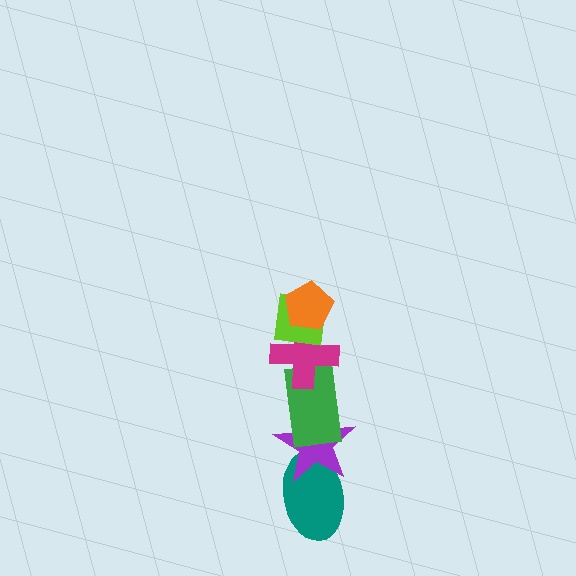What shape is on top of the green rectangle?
The magenta cross is on top of the green rectangle.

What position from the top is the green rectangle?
The green rectangle is 4th from the top.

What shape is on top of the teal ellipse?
The purple star is on top of the teal ellipse.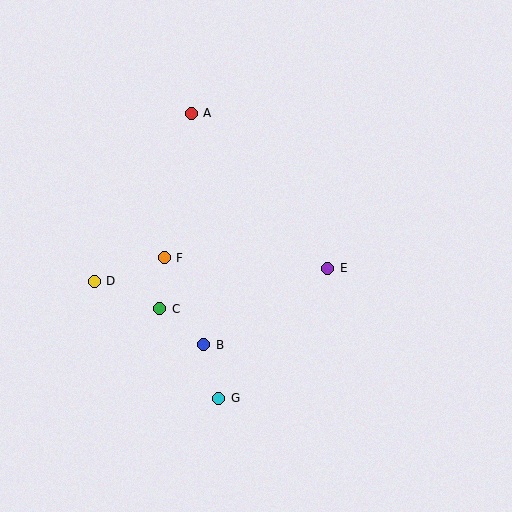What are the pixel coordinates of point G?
Point G is at (219, 398).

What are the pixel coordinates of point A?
Point A is at (191, 113).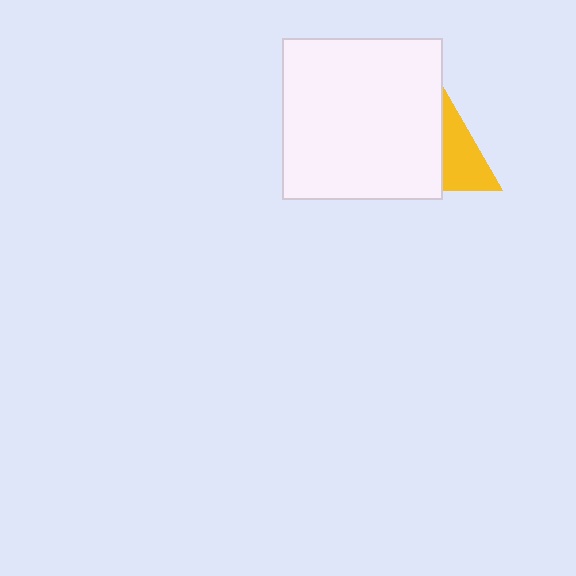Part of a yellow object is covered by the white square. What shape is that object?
It is a triangle.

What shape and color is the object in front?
The object in front is a white square.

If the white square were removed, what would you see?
You would see the complete yellow triangle.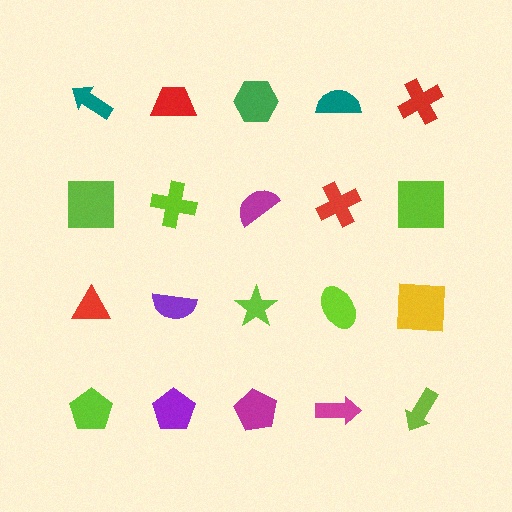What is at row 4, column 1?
A lime pentagon.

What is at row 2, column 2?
A lime cross.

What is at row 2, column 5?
A lime square.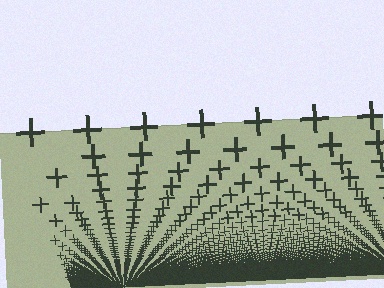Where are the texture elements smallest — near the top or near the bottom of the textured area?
Near the bottom.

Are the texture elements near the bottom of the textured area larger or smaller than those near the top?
Smaller. The gradient is inverted — elements near the bottom are smaller and denser.